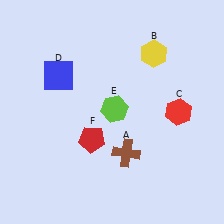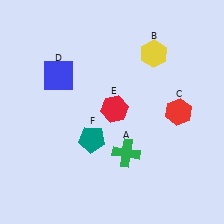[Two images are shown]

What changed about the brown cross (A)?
In Image 1, A is brown. In Image 2, it changed to green.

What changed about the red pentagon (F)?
In Image 1, F is red. In Image 2, it changed to teal.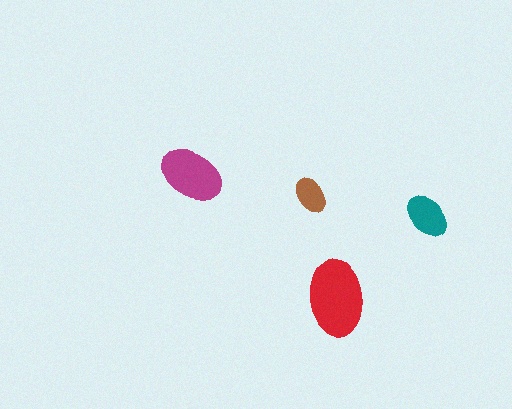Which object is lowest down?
The red ellipse is bottommost.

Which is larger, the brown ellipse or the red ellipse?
The red one.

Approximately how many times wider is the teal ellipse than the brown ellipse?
About 1.5 times wider.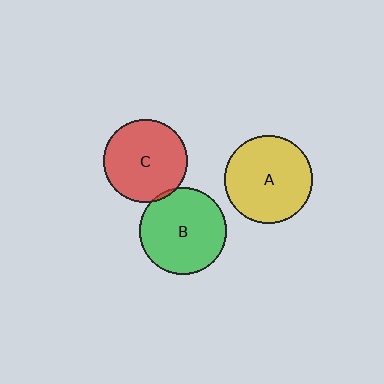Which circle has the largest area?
Circle A (yellow).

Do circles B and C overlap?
Yes.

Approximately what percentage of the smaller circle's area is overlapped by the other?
Approximately 5%.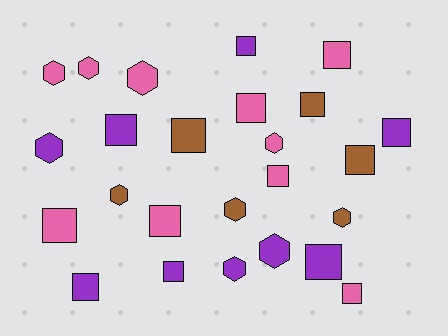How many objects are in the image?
There are 25 objects.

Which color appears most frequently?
Pink, with 10 objects.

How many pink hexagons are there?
There are 4 pink hexagons.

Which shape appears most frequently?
Square, with 15 objects.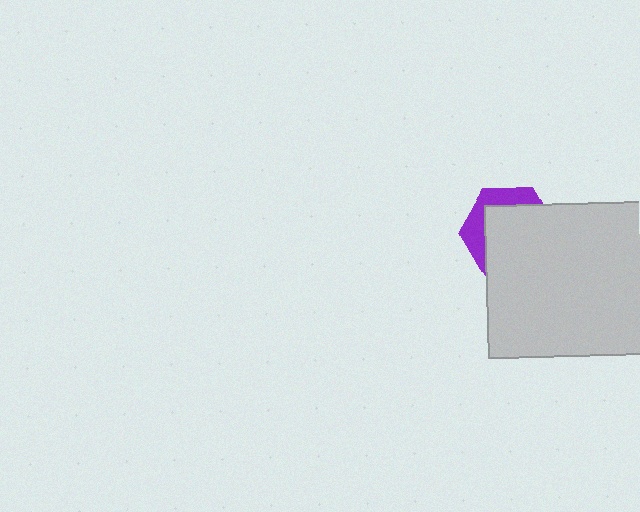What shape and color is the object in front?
The object in front is a light gray rectangle.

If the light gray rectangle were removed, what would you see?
You would see the complete purple hexagon.